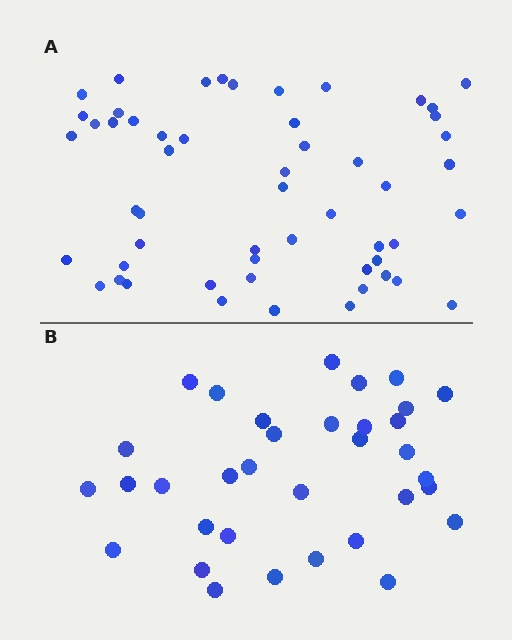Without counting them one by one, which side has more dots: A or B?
Region A (the top region) has more dots.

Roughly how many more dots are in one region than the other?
Region A has approximately 20 more dots than region B.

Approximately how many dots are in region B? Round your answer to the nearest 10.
About 30 dots. (The exact count is 34, which rounds to 30.)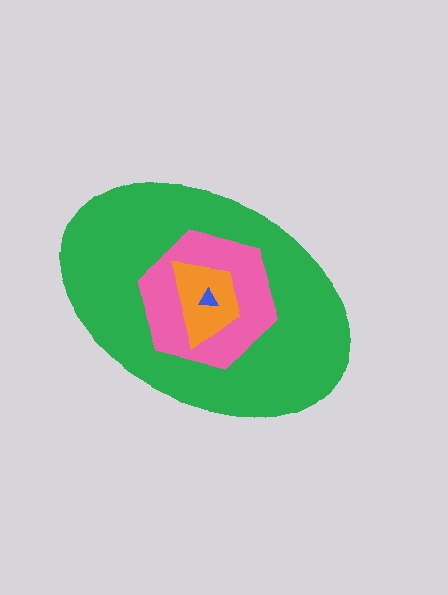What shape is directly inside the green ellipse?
The pink hexagon.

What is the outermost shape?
The green ellipse.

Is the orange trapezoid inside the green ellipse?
Yes.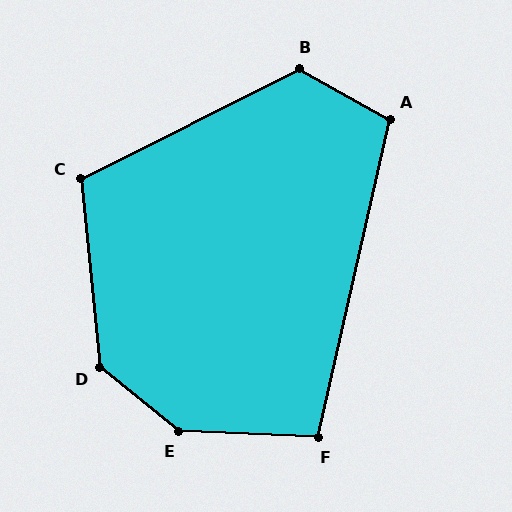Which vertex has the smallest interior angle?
F, at approximately 100 degrees.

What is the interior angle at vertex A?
Approximately 106 degrees (obtuse).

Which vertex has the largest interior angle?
E, at approximately 143 degrees.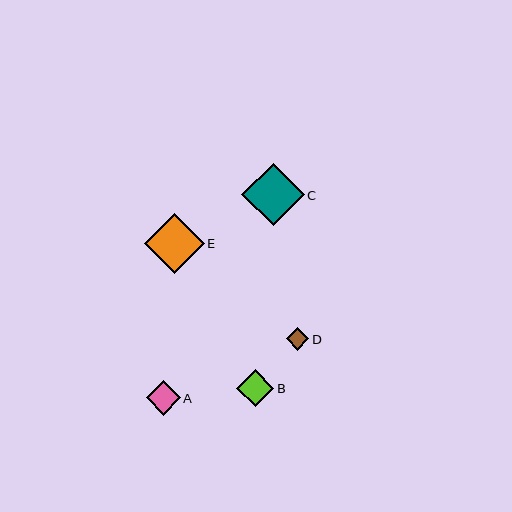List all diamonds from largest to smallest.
From largest to smallest: C, E, B, A, D.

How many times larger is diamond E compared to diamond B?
Diamond E is approximately 1.6 times the size of diamond B.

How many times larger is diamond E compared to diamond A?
Diamond E is approximately 1.7 times the size of diamond A.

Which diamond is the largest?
Diamond C is the largest with a size of approximately 62 pixels.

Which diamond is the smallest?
Diamond D is the smallest with a size of approximately 23 pixels.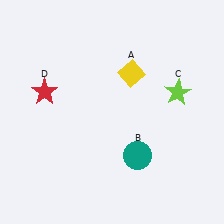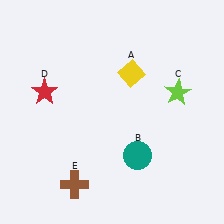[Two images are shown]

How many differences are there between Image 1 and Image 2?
There is 1 difference between the two images.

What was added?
A brown cross (E) was added in Image 2.